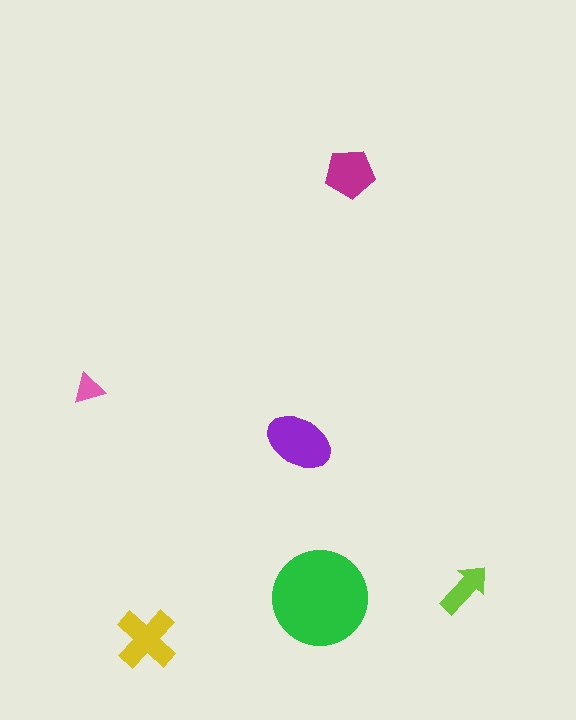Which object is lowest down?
The yellow cross is bottommost.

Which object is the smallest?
The pink triangle.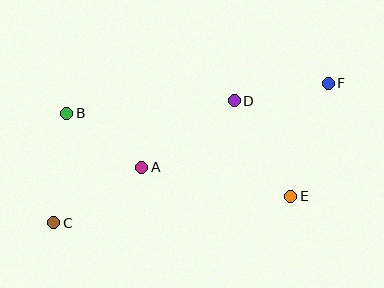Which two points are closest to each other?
Points A and B are closest to each other.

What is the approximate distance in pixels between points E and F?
The distance between E and F is approximately 119 pixels.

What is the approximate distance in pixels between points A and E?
The distance between A and E is approximately 152 pixels.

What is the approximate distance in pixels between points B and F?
The distance between B and F is approximately 263 pixels.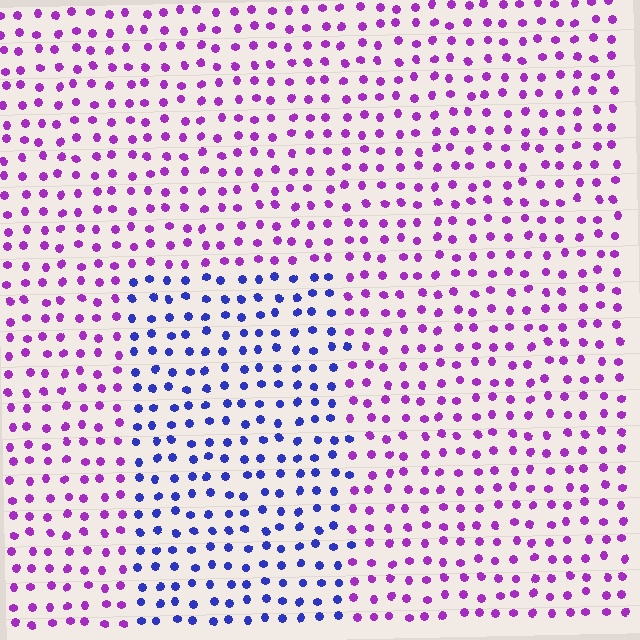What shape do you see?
I see a rectangle.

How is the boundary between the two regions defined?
The boundary is defined purely by a slight shift in hue (about 52 degrees). Spacing, size, and orientation are identical on both sides.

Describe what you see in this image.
The image is filled with small purple elements in a uniform arrangement. A rectangle-shaped region is visible where the elements are tinted to a slightly different hue, forming a subtle color boundary.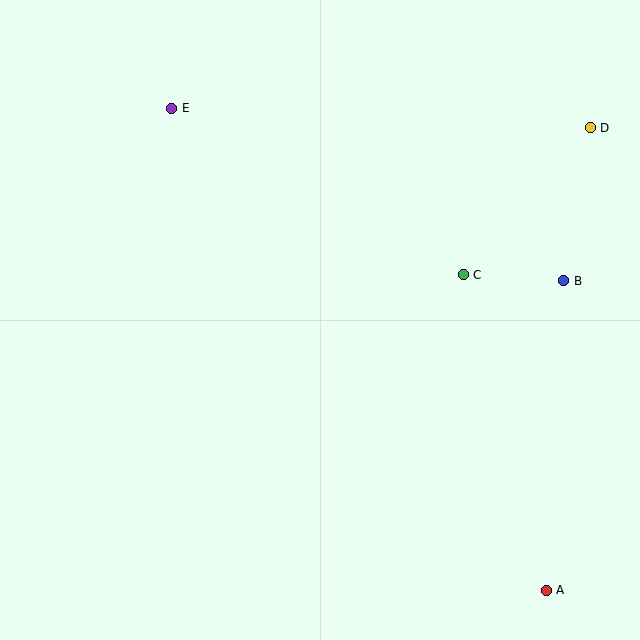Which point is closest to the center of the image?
Point C at (463, 275) is closest to the center.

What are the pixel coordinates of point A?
Point A is at (546, 590).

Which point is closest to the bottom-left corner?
Point A is closest to the bottom-left corner.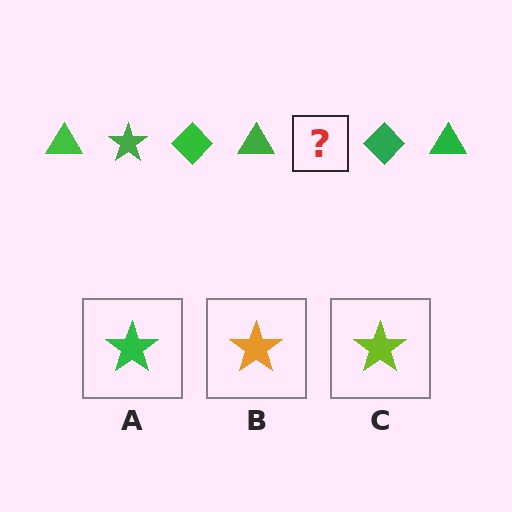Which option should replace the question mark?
Option A.